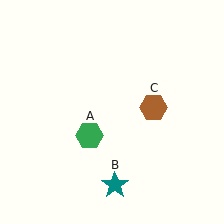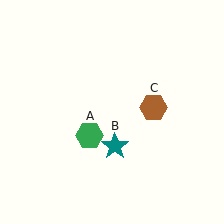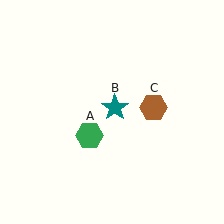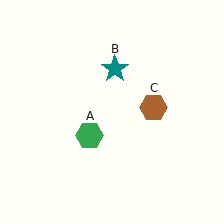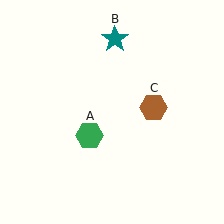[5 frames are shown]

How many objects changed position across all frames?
1 object changed position: teal star (object B).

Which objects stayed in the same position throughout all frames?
Green hexagon (object A) and brown hexagon (object C) remained stationary.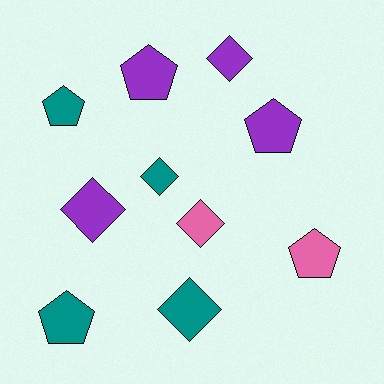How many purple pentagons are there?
There are 2 purple pentagons.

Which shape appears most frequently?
Pentagon, with 5 objects.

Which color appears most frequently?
Purple, with 4 objects.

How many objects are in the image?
There are 10 objects.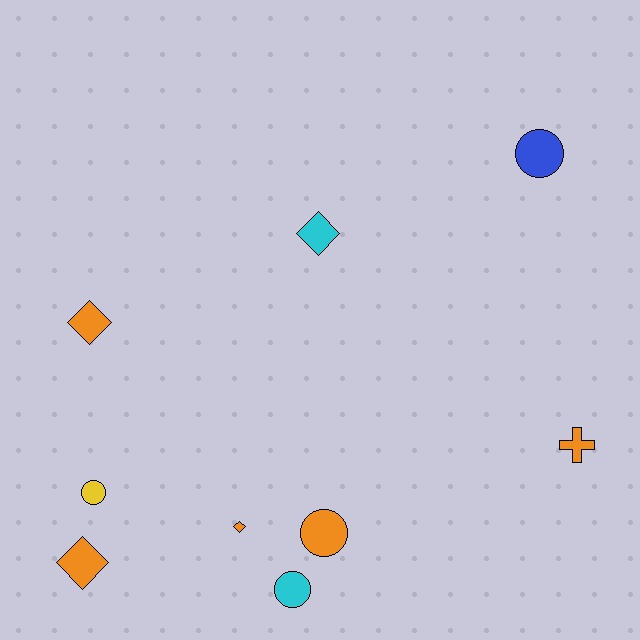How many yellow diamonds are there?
There are no yellow diamonds.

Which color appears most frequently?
Orange, with 5 objects.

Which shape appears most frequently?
Diamond, with 4 objects.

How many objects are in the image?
There are 9 objects.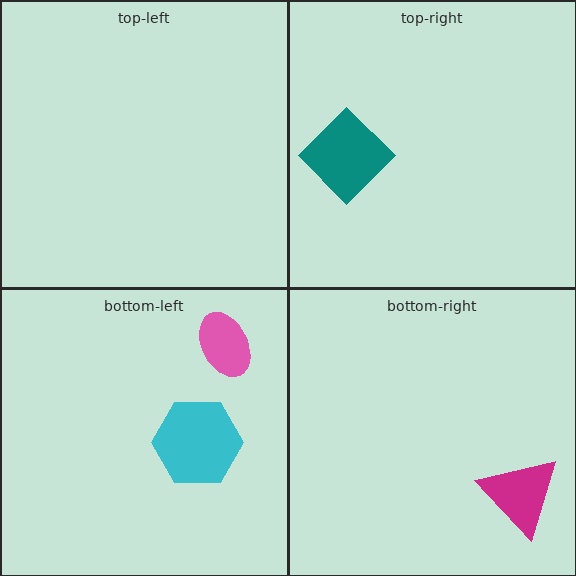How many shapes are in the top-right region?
1.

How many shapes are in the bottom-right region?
1.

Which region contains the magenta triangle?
The bottom-right region.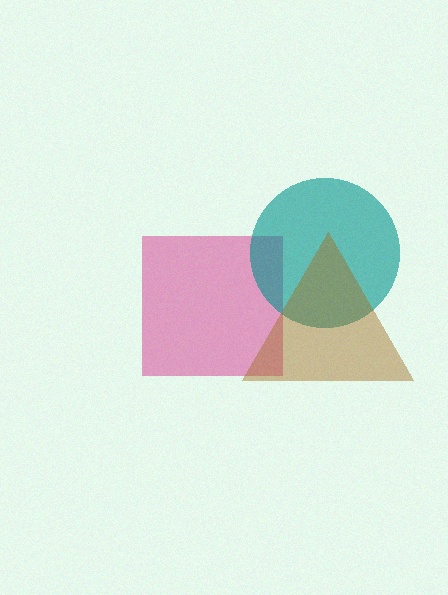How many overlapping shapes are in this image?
There are 3 overlapping shapes in the image.